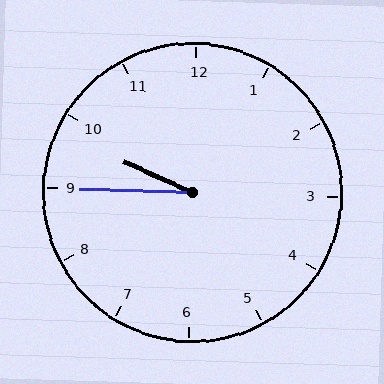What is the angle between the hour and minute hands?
Approximately 22 degrees.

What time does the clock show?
9:45.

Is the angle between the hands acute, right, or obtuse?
It is acute.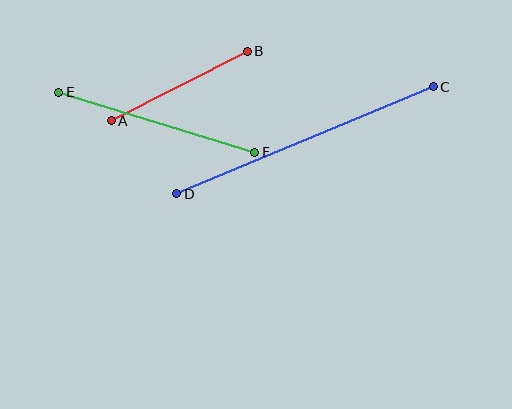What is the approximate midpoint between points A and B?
The midpoint is at approximately (179, 86) pixels.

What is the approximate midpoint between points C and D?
The midpoint is at approximately (305, 140) pixels.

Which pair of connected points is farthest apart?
Points C and D are farthest apart.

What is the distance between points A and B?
The distance is approximately 153 pixels.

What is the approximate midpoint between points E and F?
The midpoint is at approximately (157, 122) pixels.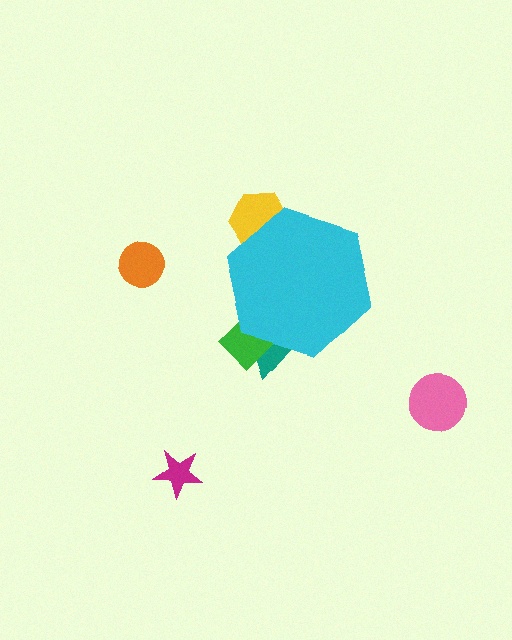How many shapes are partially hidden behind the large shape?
3 shapes are partially hidden.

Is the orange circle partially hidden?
No, the orange circle is fully visible.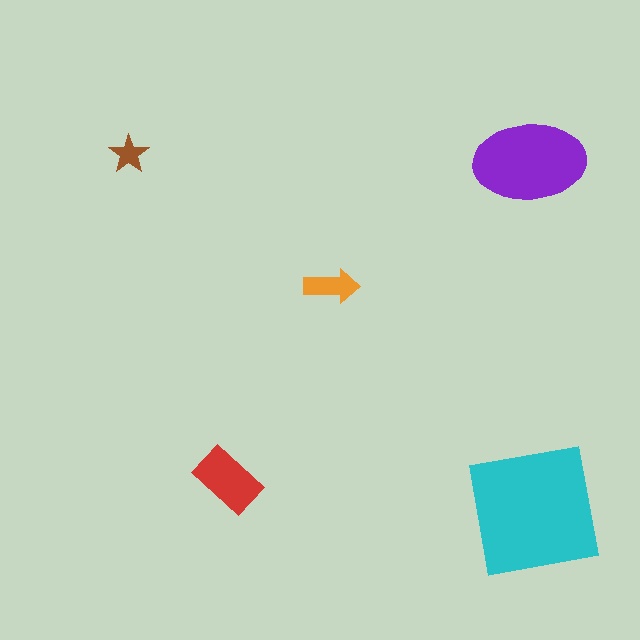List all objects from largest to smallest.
The cyan square, the purple ellipse, the red rectangle, the orange arrow, the brown star.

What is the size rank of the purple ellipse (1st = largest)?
2nd.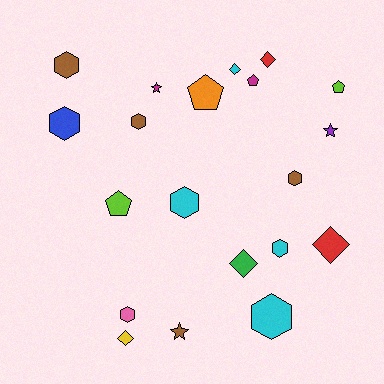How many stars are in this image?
There are 3 stars.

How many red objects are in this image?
There are 2 red objects.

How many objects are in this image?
There are 20 objects.